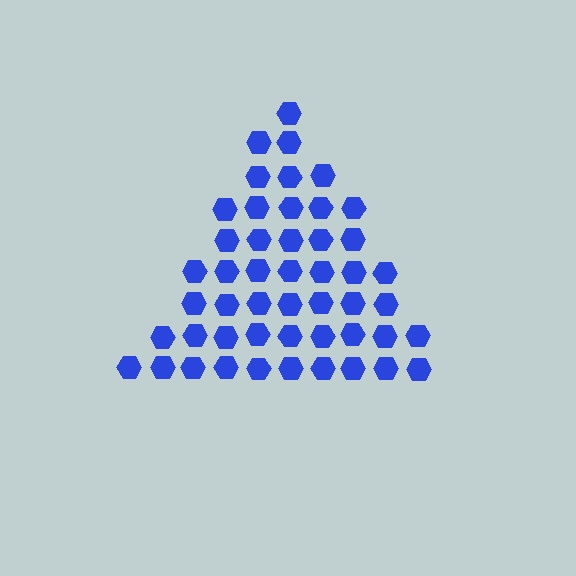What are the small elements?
The small elements are hexagons.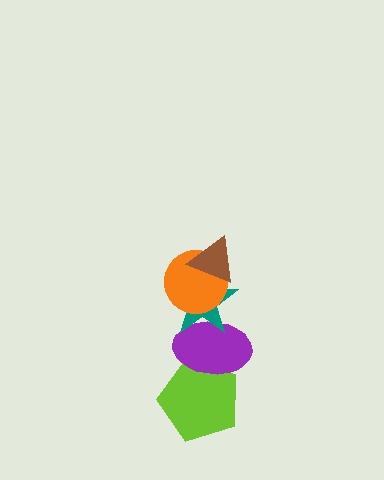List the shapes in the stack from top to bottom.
From top to bottom: the brown triangle, the orange circle, the teal star, the purple ellipse, the lime pentagon.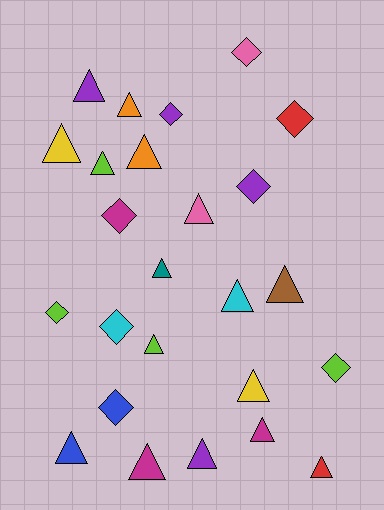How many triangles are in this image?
There are 16 triangles.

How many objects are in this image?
There are 25 objects.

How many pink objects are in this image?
There are 2 pink objects.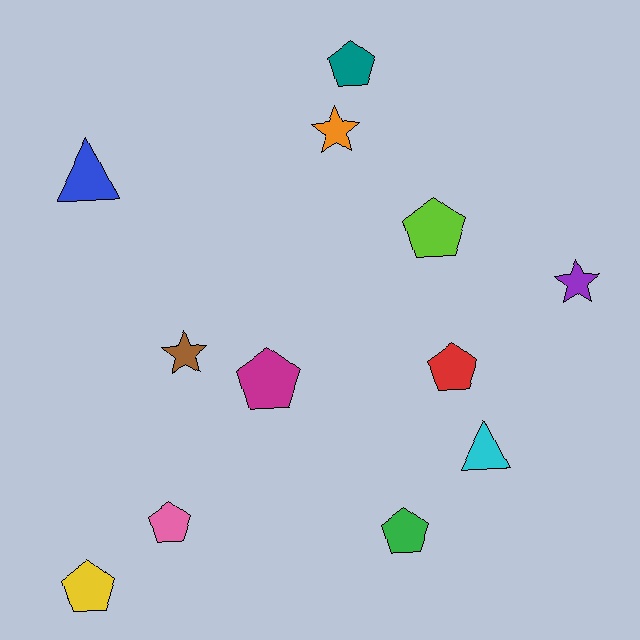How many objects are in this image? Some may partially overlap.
There are 12 objects.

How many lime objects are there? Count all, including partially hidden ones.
There is 1 lime object.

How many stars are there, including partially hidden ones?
There are 3 stars.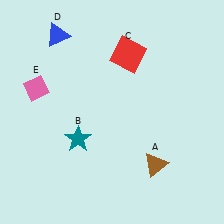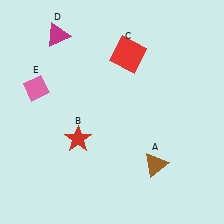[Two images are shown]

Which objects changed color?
B changed from teal to red. D changed from blue to magenta.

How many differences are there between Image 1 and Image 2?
There are 2 differences between the two images.